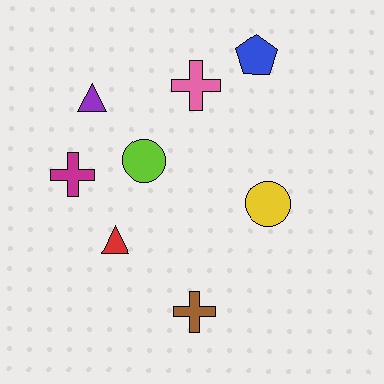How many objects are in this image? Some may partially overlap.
There are 8 objects.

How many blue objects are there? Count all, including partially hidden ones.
There is 1 blue object.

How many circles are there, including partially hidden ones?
There are 2 circles.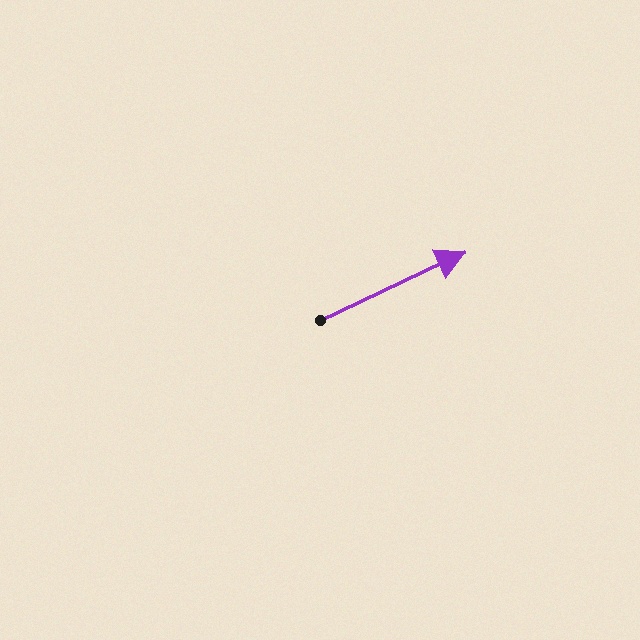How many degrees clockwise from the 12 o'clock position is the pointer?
Approximately 65 degrees.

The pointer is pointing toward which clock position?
Roughly 2 o'clock.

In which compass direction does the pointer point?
Northeast.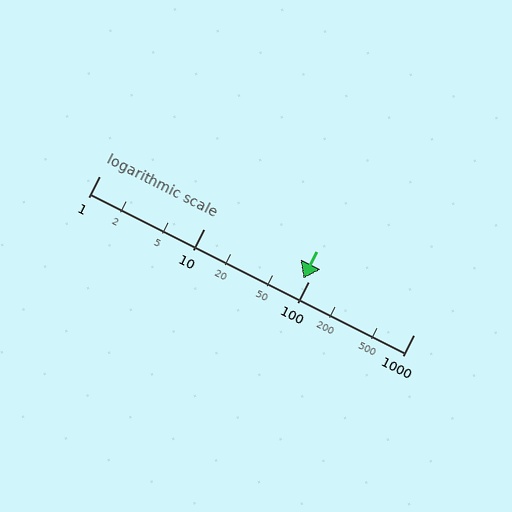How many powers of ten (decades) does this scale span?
The scale spans 3 decades, from 1 to 1000.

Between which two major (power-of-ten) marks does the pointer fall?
The pointer is between 10 and 100.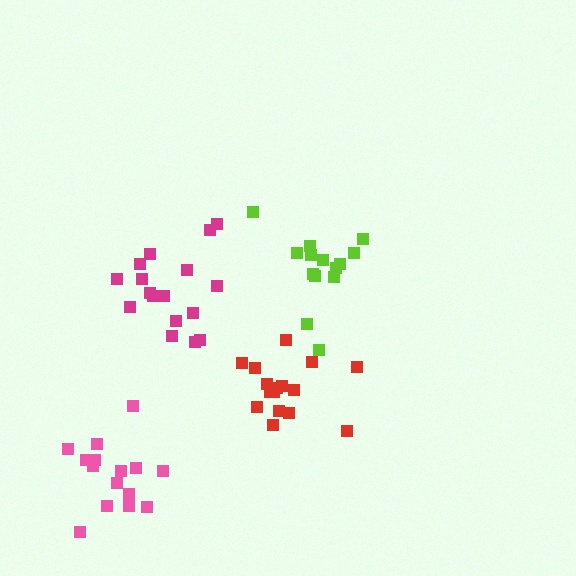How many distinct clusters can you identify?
There are 4 distinct clusters.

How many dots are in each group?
Group 1: 17 dots, Group 2: 14 dots, Group 3: 17 dots, Group 4: 15 dots (63 total).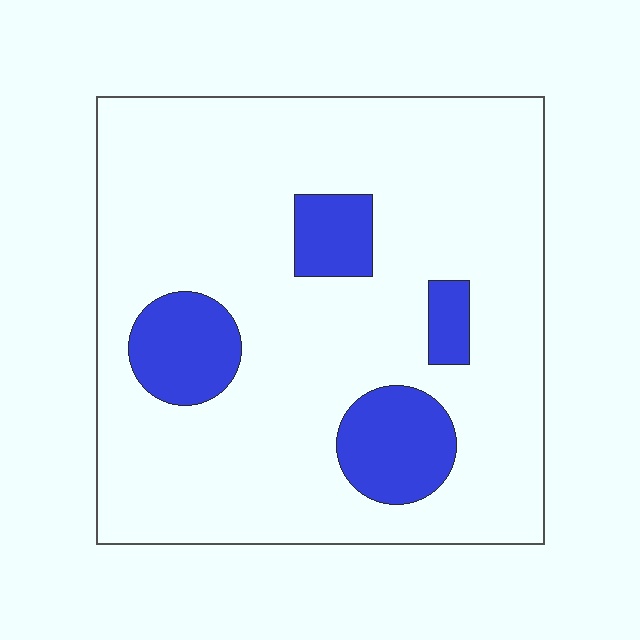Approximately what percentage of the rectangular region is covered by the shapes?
Approximately 15%.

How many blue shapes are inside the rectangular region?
4.